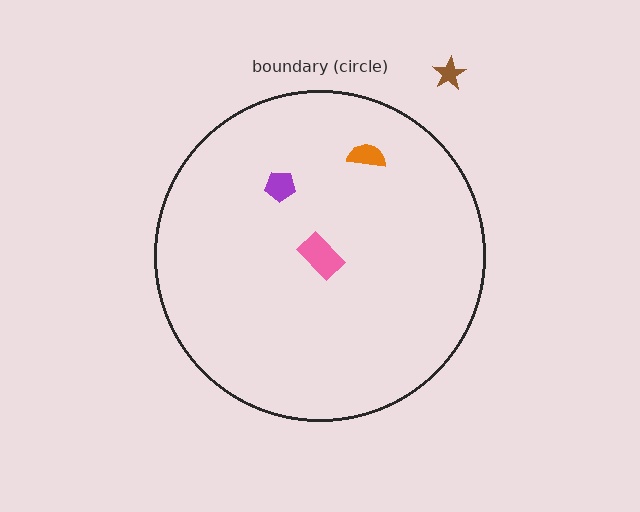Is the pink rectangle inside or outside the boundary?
Inside.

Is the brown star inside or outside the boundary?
Outside.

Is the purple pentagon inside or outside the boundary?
Inside.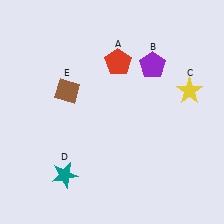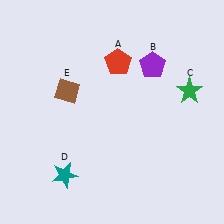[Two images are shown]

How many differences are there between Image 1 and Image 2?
There is 1 difference between the two images.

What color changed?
The star (C) changed from yellow in Image 1 to green in Image 2.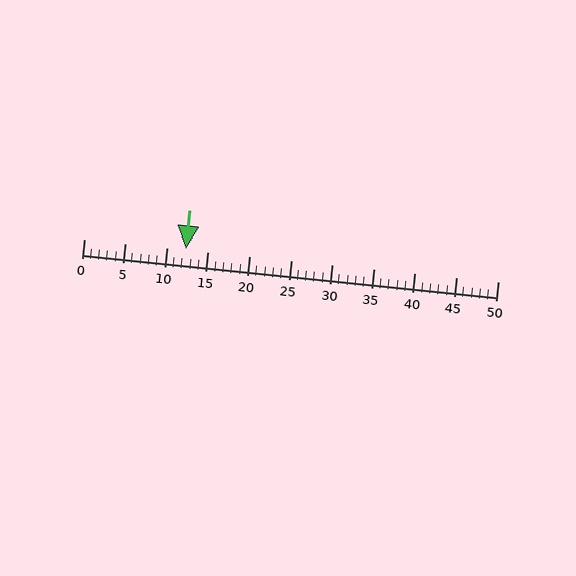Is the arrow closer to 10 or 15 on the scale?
The arrow is closer to 10.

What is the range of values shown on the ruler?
The ruler shows values from 0 to 50.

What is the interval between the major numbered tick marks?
The major tick marks are spaced 5 units apart.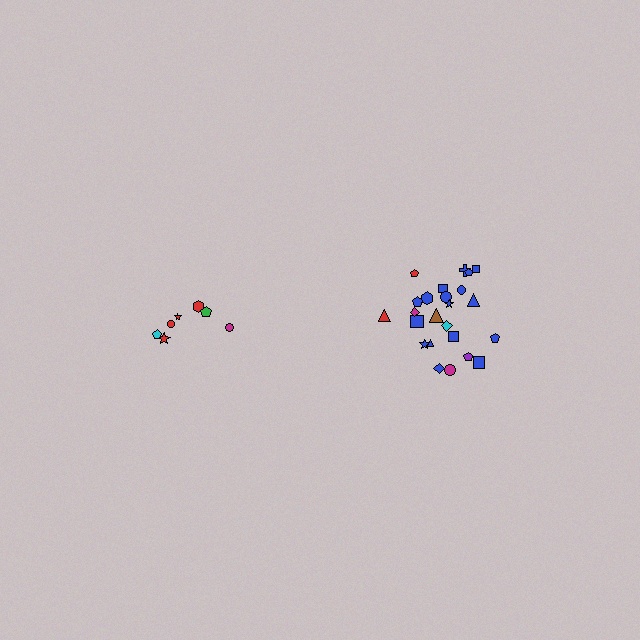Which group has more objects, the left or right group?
The right group.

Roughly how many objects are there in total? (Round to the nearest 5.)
Roughly 30 objects in total.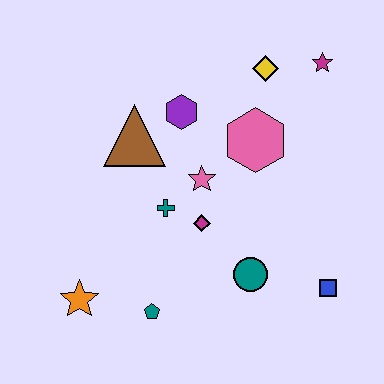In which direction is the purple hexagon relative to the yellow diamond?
The purple hexagon is to the left of the yellow diamond.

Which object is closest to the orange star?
The teal pentagon is closest to the orange star.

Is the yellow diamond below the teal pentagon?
No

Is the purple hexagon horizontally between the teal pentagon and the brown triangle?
No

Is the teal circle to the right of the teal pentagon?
Yes